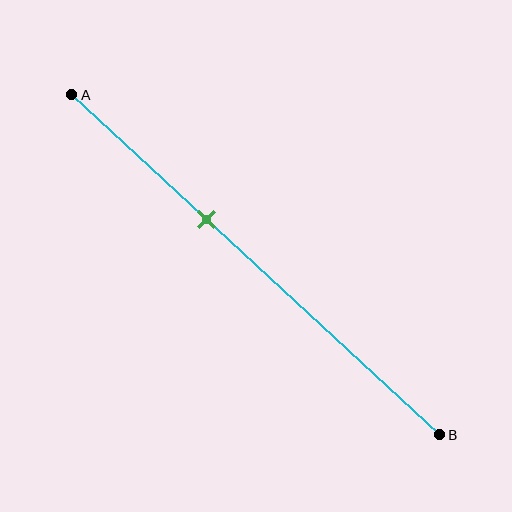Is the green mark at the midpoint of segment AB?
No, the mark is at about 35% from A, not at the 50% midpoint.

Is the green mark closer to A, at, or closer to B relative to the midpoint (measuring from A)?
The green mark is closer to point A than the midpoint of segment AB.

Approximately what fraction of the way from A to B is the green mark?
The green mark is approximately 35% of the way from A to B.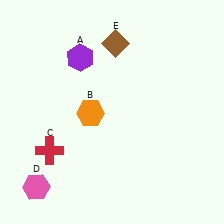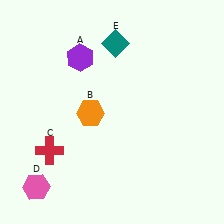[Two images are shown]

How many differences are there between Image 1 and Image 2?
There is 1 difference between the two images.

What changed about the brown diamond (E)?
In Image 1, E is brown. In Image 2, it changed to teal.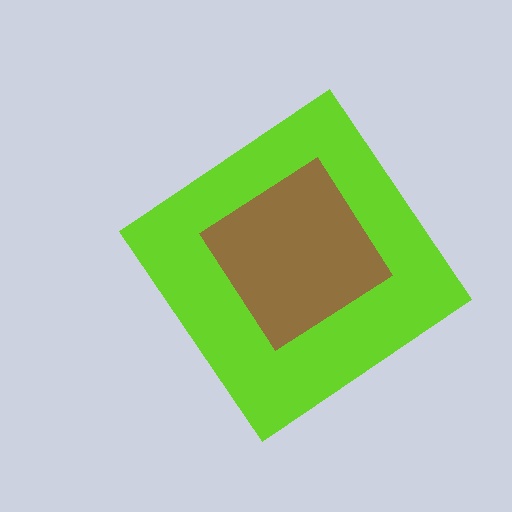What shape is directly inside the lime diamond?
The brown diamond.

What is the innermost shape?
The brown diamond.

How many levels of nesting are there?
2.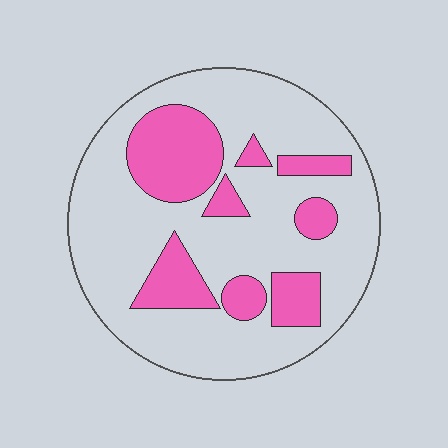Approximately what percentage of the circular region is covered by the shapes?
Approximately 25%.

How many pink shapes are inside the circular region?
8.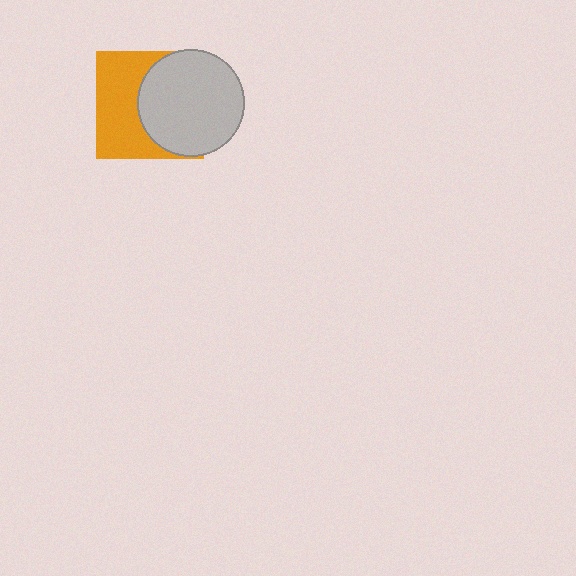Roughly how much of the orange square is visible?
About half of it is visible (roughly 50%).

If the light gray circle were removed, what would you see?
You would see the complete orange square.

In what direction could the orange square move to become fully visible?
The orange square could move left. That would shift it out from behind the light gray circle entirely.